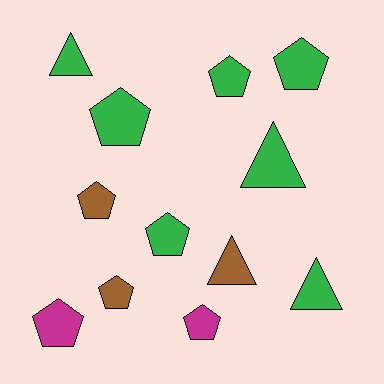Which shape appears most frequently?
Pentagon, with 8 objects.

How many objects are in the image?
There are 12 objects.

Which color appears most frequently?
Green, with 7 objects.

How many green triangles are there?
There are 3 green triangles.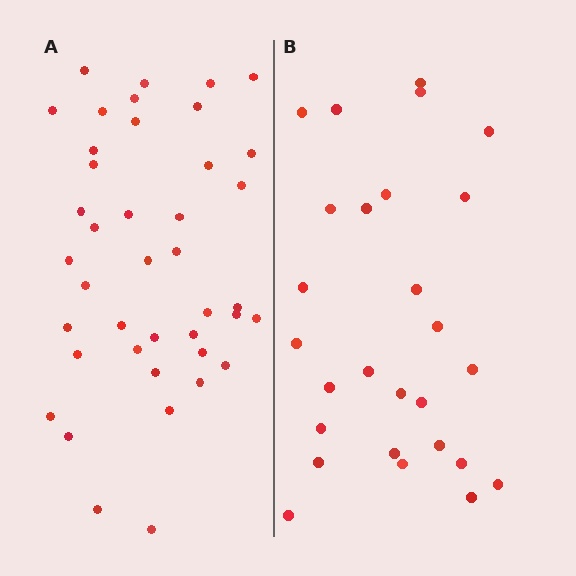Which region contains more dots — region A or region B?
Region A (the left region) has more dots.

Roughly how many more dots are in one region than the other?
Region A has approximately 15 more dots than region B.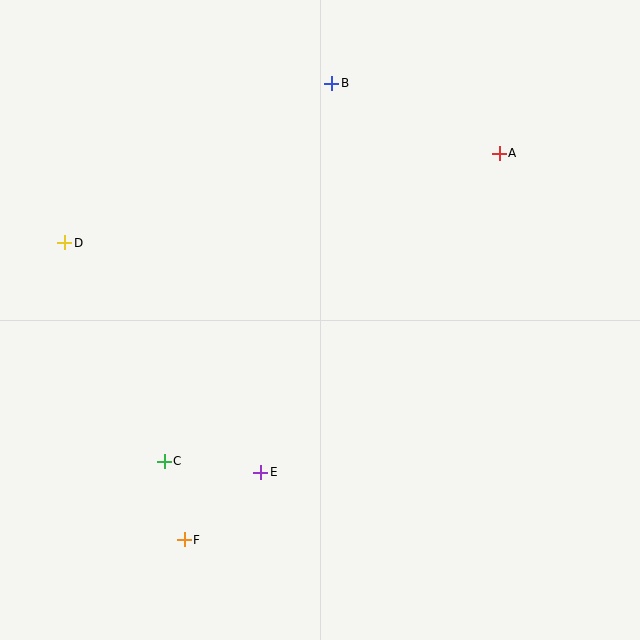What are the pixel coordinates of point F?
Point F is at (184, 540).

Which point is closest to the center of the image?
Point E at (261, 472) is closest to the center.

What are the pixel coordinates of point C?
Point C is at (164, 461).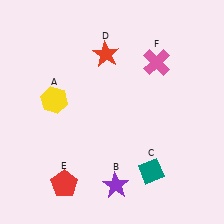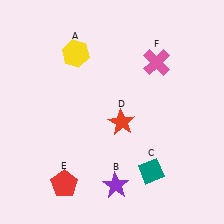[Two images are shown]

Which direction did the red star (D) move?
The red star (D) moved down.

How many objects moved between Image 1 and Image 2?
2 objects moved between the two images.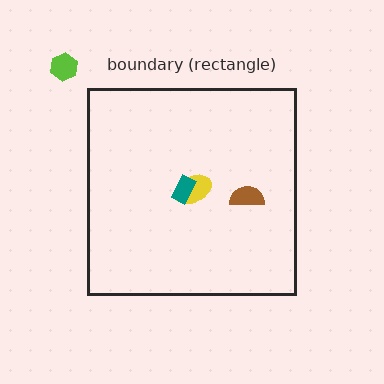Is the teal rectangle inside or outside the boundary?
Inside.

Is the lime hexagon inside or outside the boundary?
Outside.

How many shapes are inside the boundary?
3 inside, 1 outside.